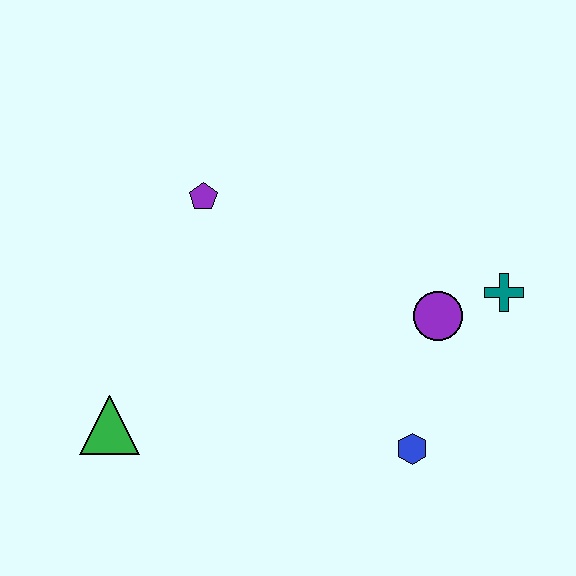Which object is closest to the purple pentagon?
The green triangle is closest to the purple pentagon.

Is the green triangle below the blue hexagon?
No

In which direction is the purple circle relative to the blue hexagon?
The purple circle is above the blue hexagon.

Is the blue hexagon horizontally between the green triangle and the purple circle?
Yes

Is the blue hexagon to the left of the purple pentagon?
No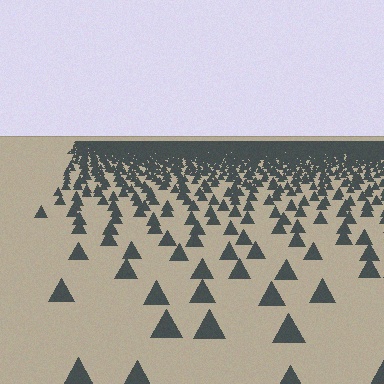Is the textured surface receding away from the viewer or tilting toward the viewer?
The surface is receding away from the viewer. Texture elements get smaller and denser toward the top.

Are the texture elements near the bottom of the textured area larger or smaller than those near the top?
Larger. Near the bottom, elements are closer to the viewer and appear at a bigger on-screen size.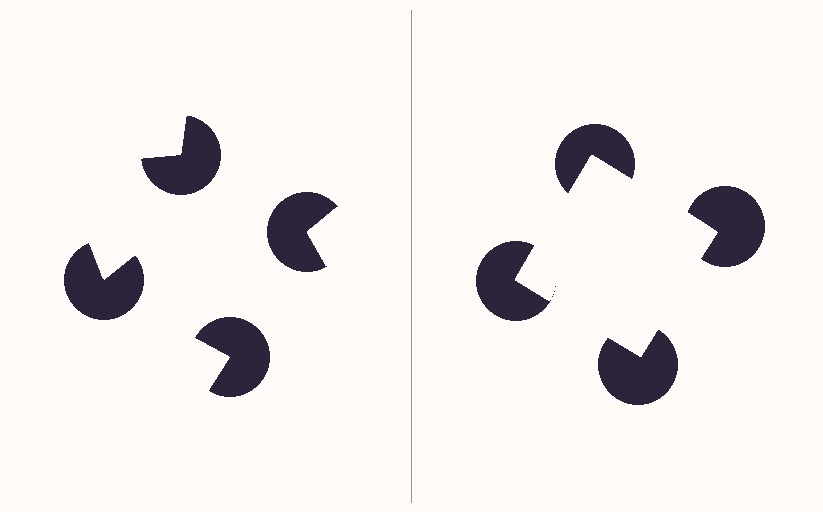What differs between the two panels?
The pac-man discs are positioned identically on both sides; only the wedge orientations differ. On the right they align to a square; on the left they are misaligned.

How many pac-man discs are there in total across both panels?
8 — 4 on each side.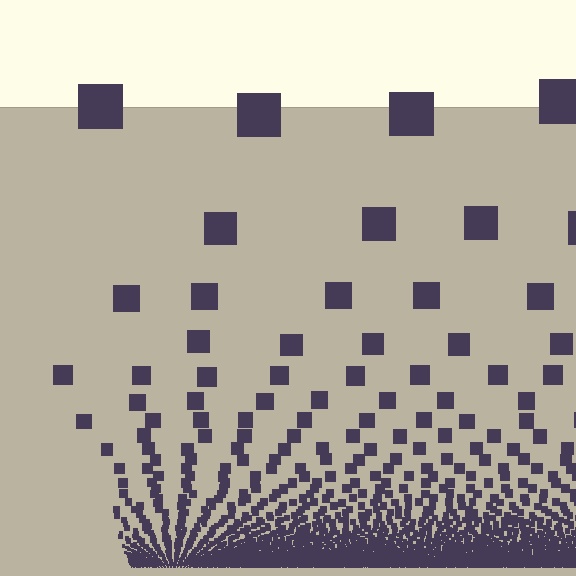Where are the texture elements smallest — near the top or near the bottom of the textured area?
Near the bottom.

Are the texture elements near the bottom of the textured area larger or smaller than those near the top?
Smaller. The gradient is inverted — elements near the bottom are smaller and denser.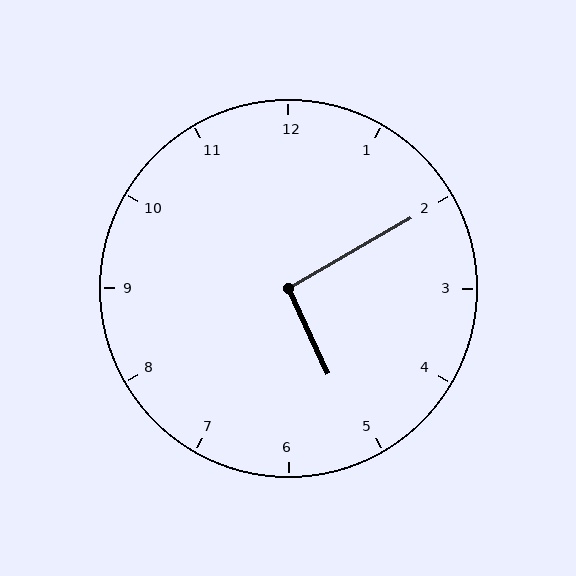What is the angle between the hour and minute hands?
Approximately 95 degrees.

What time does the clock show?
5:10.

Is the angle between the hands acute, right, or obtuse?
It is right.